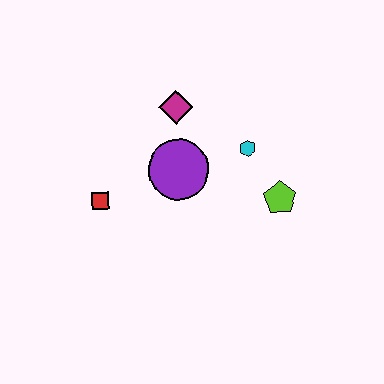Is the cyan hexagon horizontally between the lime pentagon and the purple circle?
Yes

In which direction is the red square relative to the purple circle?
The red square is to the left of the purple circle.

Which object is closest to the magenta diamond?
The purple circle is closest to the magenta diamond.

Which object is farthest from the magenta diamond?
The lime pentagon is farthest from the magenta diamond.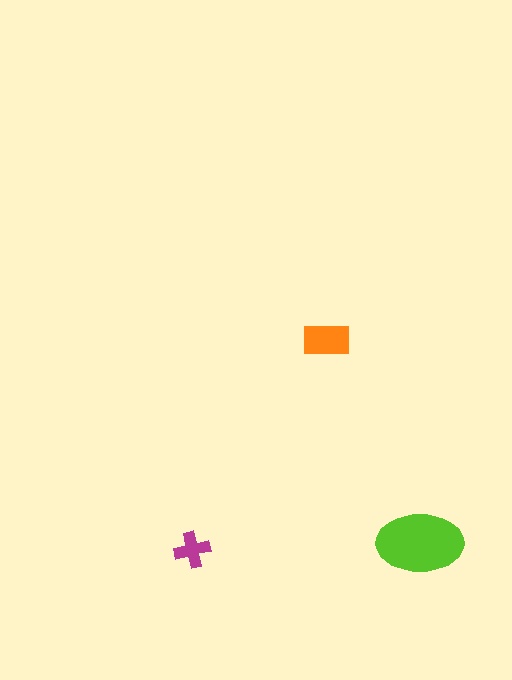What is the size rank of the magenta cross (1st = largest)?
3rd.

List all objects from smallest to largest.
The magenta cross, the orange rectangle, the lime ellipse.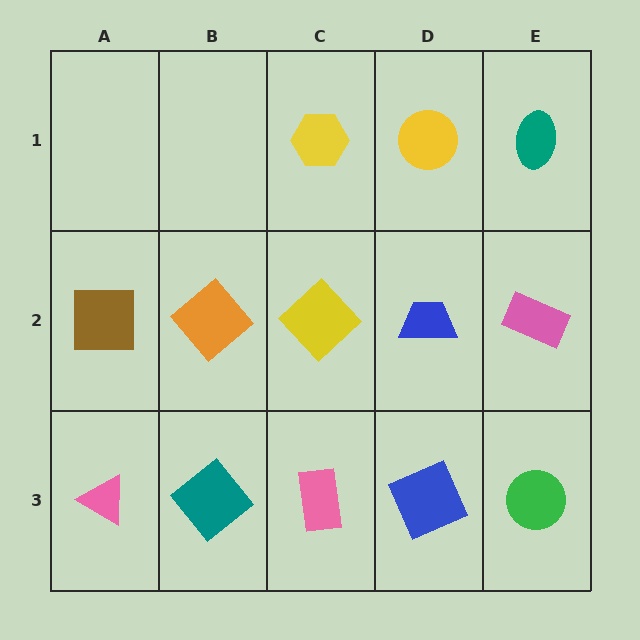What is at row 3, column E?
A green circle.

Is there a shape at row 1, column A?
No, that cell is empty.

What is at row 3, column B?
A teal diamond.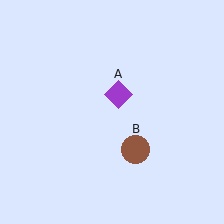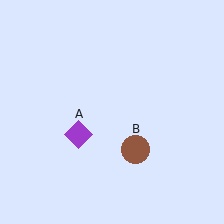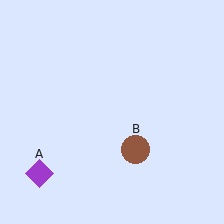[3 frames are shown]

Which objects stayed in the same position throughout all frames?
Brown circle (object B) remained stationary.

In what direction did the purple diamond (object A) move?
The purple diamond (object A) moved down and to the left.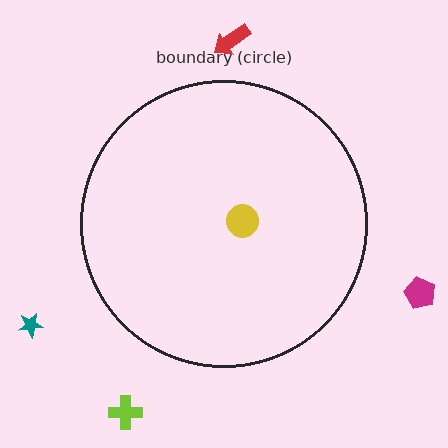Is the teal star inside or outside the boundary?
Outside.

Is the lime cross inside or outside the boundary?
Outside.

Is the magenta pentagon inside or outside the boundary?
Outside.